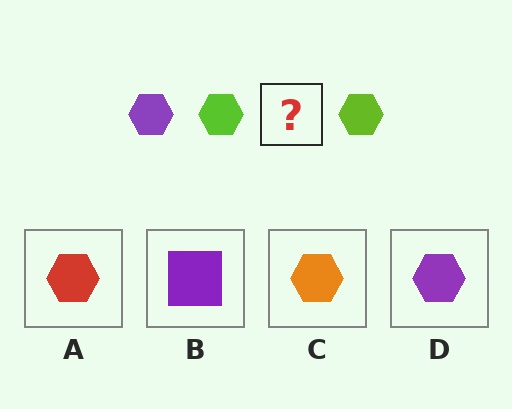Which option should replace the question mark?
Option D.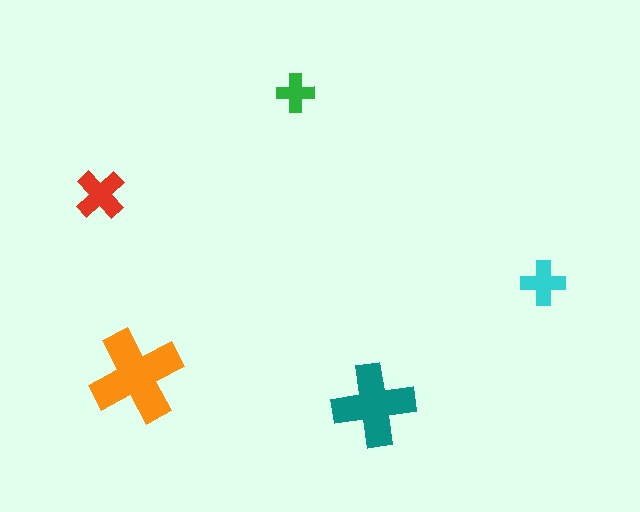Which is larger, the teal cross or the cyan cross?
The teal one.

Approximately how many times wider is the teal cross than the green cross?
About 2 times wider.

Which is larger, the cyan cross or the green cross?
The cyan one.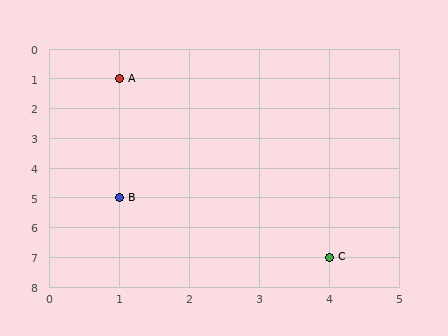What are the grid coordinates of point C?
Point C is at grid coordinates (4, 7).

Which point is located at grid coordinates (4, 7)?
Point C is at (4, 7).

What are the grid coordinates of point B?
Point B is at grid coordinates (1, 5).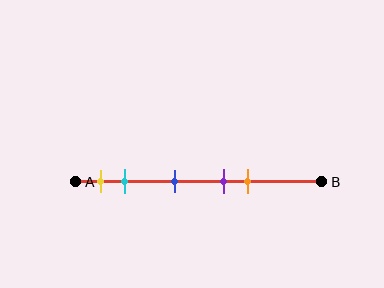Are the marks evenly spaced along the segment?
No, the marks are not evenly spaced.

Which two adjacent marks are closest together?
The purple and orange marks are the closest adjacent pair.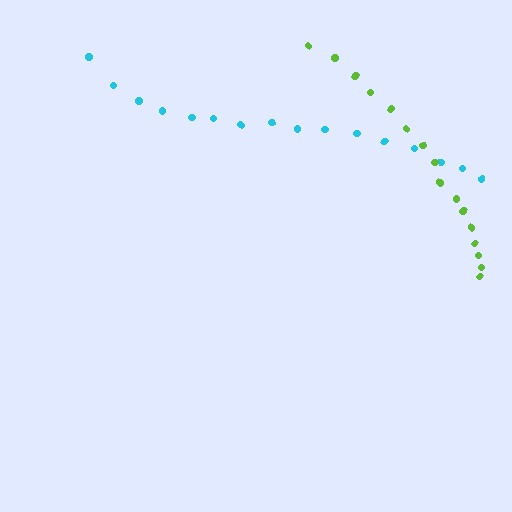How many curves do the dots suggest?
There are 2 distinct paths.